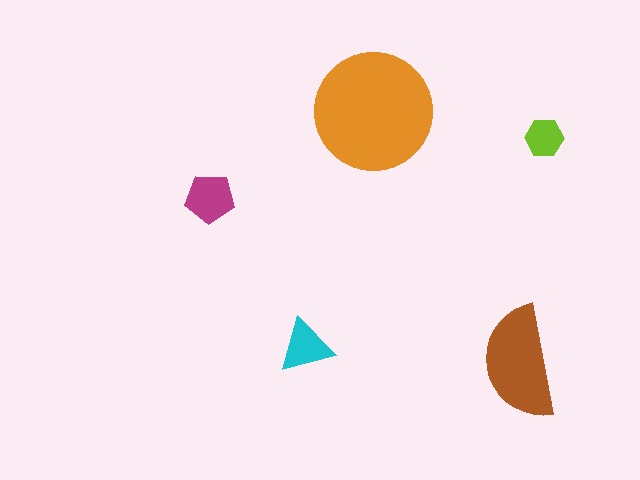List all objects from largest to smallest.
The orange circle, the brown semicircle, the magenta pentagon, the cyan triangle, the lime hexagon.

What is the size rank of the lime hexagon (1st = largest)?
5th.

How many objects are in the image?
There are 5 objects in the image.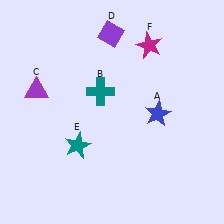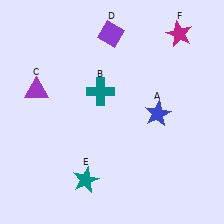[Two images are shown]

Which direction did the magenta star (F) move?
The magenta star (F) moved right.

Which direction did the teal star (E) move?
The teal star (E) moved down.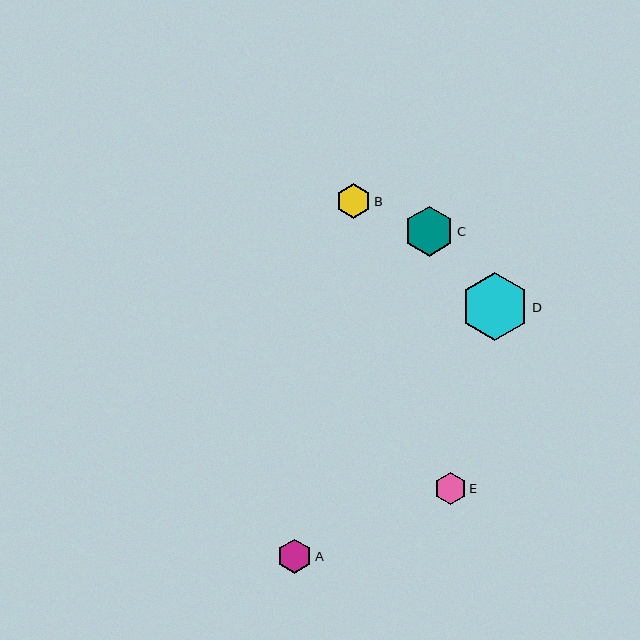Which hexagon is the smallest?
Hexagon E is the smallest with a size of approximately 32 pixels.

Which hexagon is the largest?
Hexagon D is the largest with a size of approximately 68 pixels.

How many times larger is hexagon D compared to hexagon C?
Hexagon D is approximately 1.4 times the size of hexagon C.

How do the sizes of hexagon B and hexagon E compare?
Hexagon B and hexagon E are approximately the same size.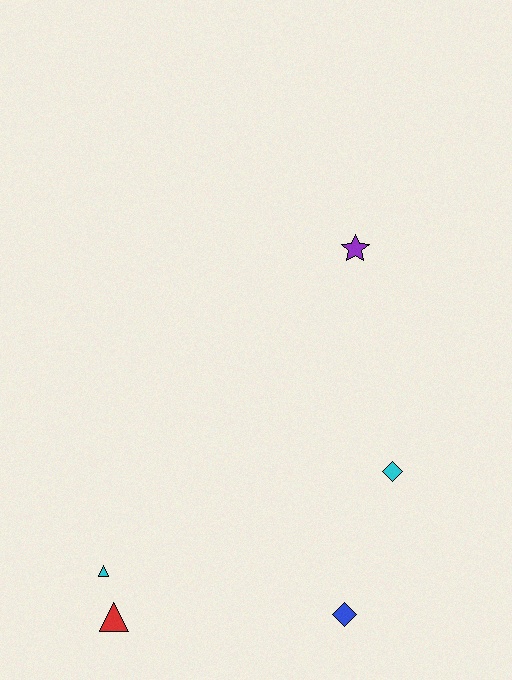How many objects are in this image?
There are 5 objects.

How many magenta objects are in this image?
There are no magenta objects.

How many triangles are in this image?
There are 2 triangles.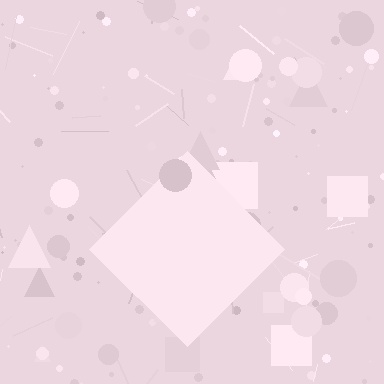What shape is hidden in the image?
A diamond is hidden in the image.